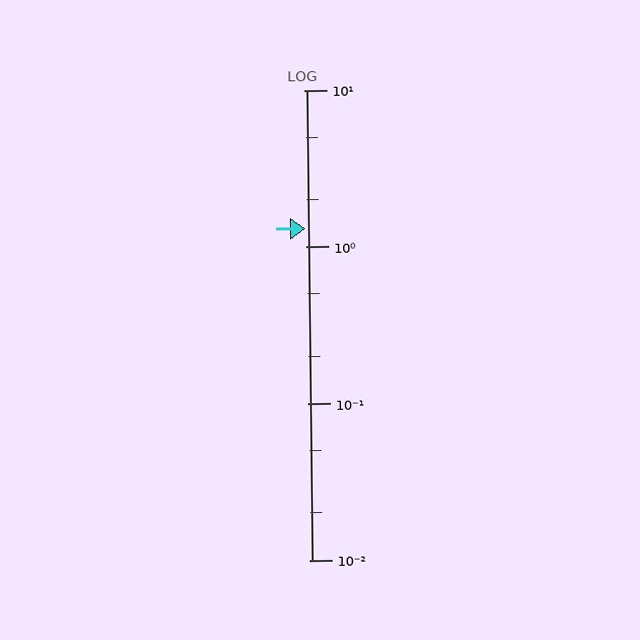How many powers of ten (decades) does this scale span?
The scale spans 3 decades, from 0.01 to 10.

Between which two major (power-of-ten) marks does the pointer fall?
The pointer is between 1 and 10.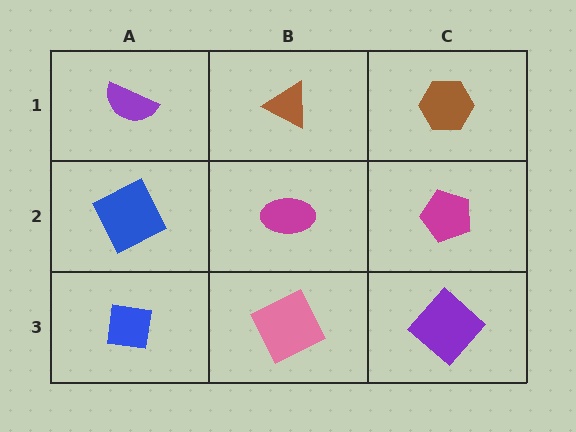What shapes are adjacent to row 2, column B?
A brown triangle (row 1, column B), a pink square (row 3, column B), a blue square (row 2, column A), a magenta pentagon (row 2, column C).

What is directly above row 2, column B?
A brown triangle.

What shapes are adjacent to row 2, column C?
A brown hexagon (row 1, column C), a purple diamond (row 3, column C), a magenta ellipse (row 2, column B).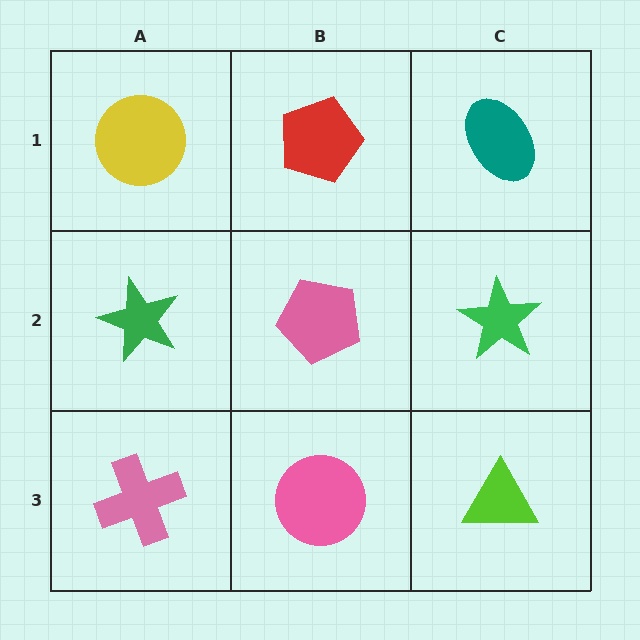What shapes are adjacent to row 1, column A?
A green star (row 2, column A), a red pentagon (row 1, column B).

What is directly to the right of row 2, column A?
A pink pentagon.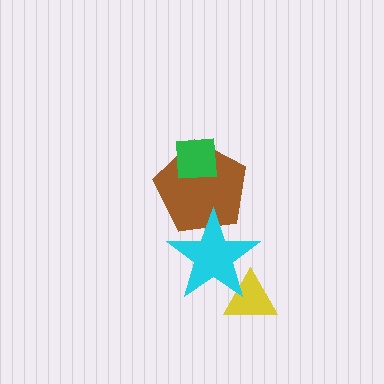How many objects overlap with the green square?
1 object overlaps with the green square.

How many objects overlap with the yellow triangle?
1 object overlaps with the yellow triangle.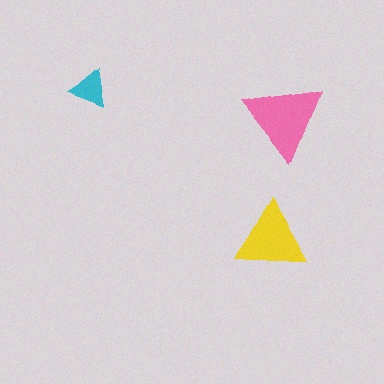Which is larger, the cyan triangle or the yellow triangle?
The yellow one.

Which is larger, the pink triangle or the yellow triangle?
The pink one.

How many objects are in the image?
There are 3 objects in the image.